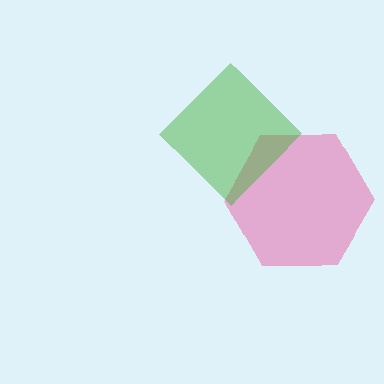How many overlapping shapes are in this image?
There are 2 overlapping shapes in the image.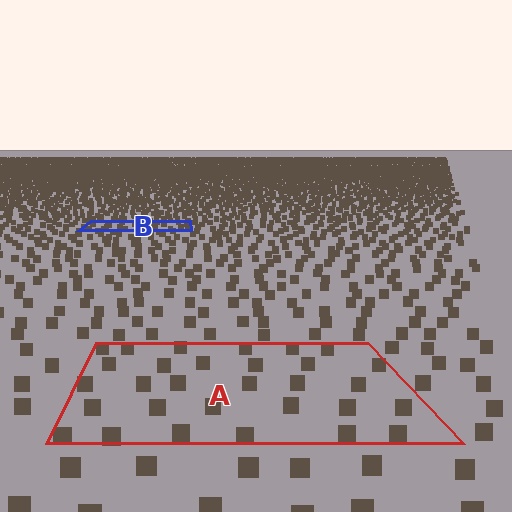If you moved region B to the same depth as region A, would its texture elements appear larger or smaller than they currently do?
They would appear larger. At a closer depth, the same texture elements are projected at a bigger on-screen size.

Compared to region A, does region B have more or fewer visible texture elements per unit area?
Region B has more texture elements per unit area — they are packed more densely because it is farther away.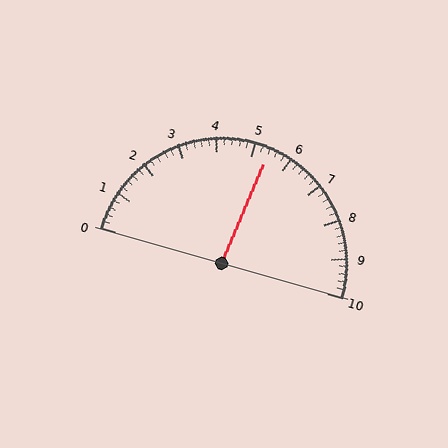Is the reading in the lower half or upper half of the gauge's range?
The reading is in the upper half of the range (0 to 10).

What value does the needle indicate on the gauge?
The needle indicates approximately 5.4.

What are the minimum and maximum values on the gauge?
The gauge ranges from 0 to 10.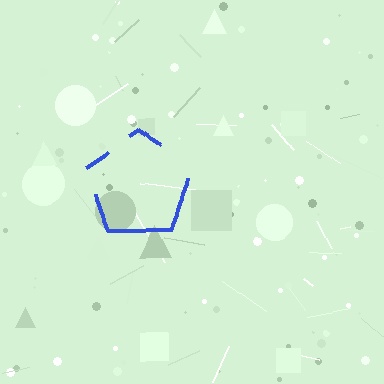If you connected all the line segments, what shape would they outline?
They would outline a pentagon.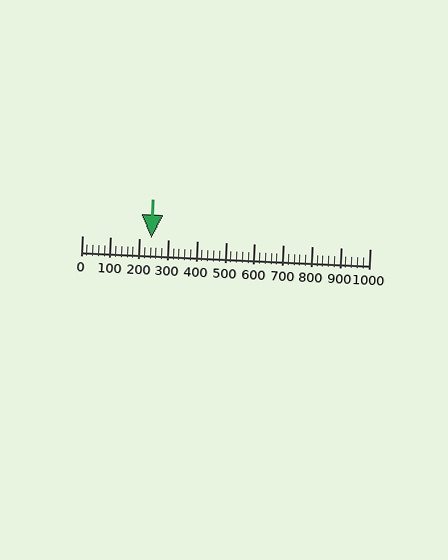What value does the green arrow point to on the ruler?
The green arrow points to approximately 240.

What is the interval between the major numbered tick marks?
The major tick marks are spaced 100 units apart.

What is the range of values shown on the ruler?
The ruler shows values from 0 to 1000.